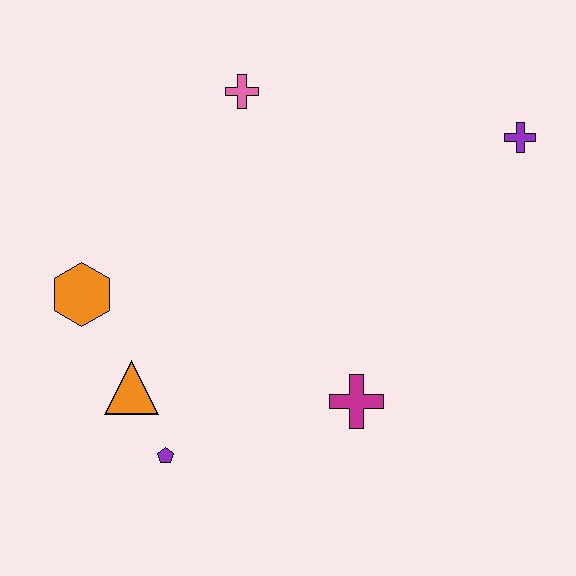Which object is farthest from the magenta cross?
The pink cross is farthest from the magenta cross.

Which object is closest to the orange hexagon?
The orange triangle is closest to the orange hexagon.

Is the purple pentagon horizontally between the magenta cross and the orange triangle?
Yes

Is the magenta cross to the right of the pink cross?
Yes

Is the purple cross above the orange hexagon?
Yes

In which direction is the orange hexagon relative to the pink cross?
The orange hexagon is below the pink cross.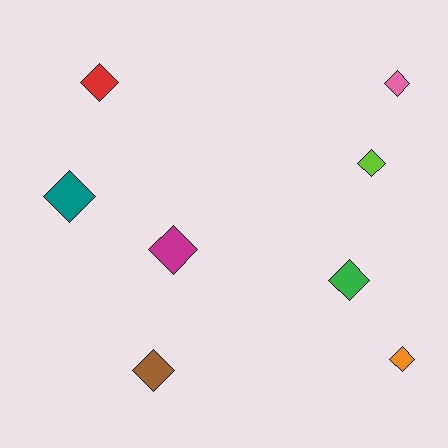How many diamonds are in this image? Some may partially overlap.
There are 8 diamonds.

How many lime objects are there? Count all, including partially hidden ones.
There is 1 lime object.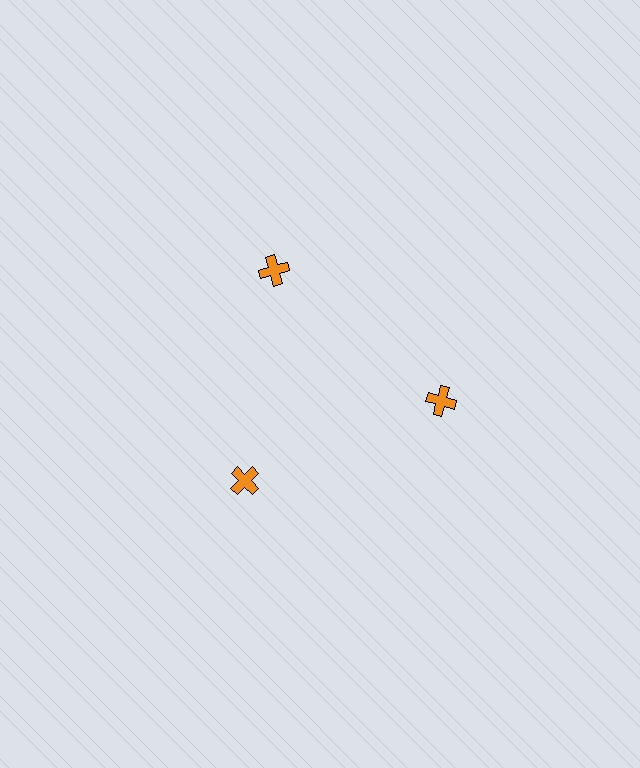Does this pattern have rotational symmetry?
Yes, this pattern has 3-fold rotational symmetry. It looks the same after rotating 120 degrees around the center.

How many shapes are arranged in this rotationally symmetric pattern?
There are 3 shapes, arranged in 3 groups of 1.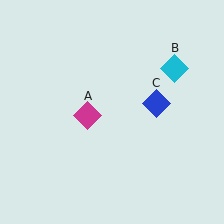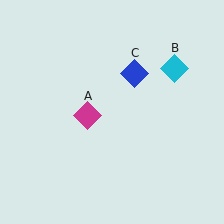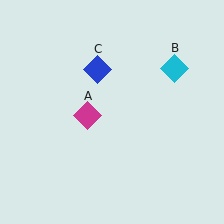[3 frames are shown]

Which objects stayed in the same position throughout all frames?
Magenta diamond (object A) and cyan diamond (object B) remained stationary.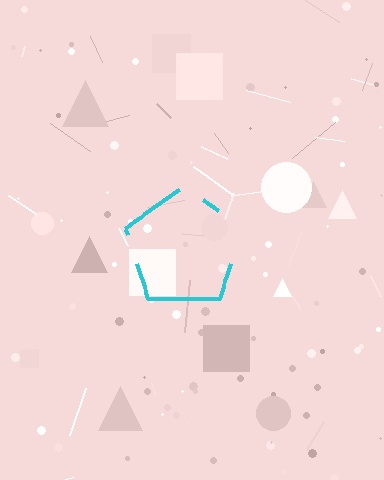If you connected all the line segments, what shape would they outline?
They would outline a pentagon.